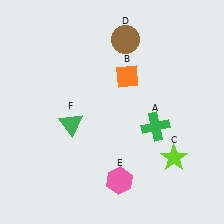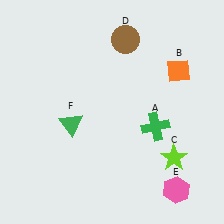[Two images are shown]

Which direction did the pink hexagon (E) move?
The pink hexagon (E) moved right.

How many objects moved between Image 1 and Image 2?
2 objects moved between the two images.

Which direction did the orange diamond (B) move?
The orange diamond (B) moved right.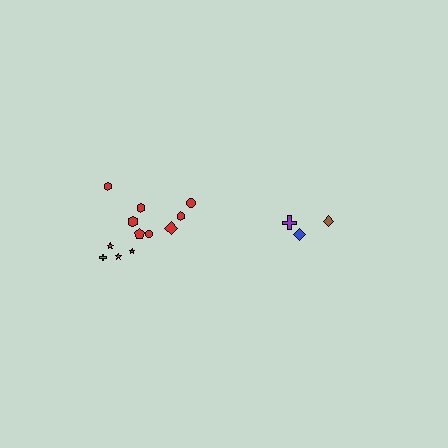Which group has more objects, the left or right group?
The left group.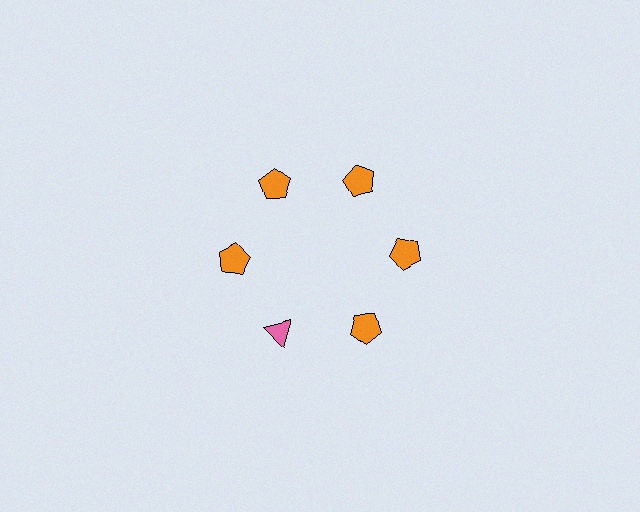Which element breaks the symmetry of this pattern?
The pink triangle at roughly the 7 o'clock position breaks the symmetry. All other shapes are orange pentagons.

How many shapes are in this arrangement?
There are 6 shapes arranged in a ring pattern.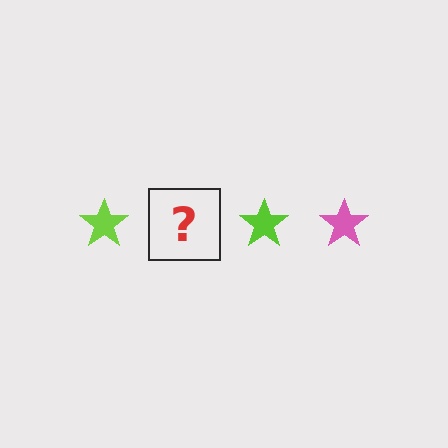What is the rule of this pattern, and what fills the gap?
The rule is that the pattern cycles through lime, pink stars. The gap should be filled with a pink star.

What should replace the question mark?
The question mark should be replaced with a pink star.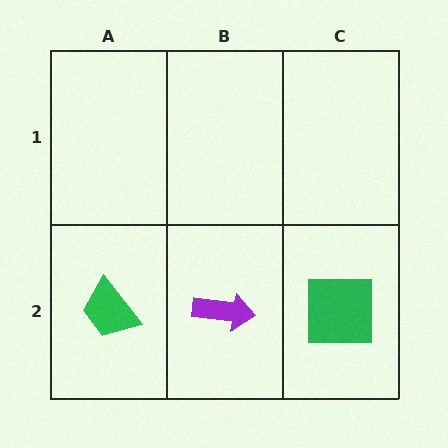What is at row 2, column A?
A green trapezoid.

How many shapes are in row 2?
3 shapes.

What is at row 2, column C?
A green square.